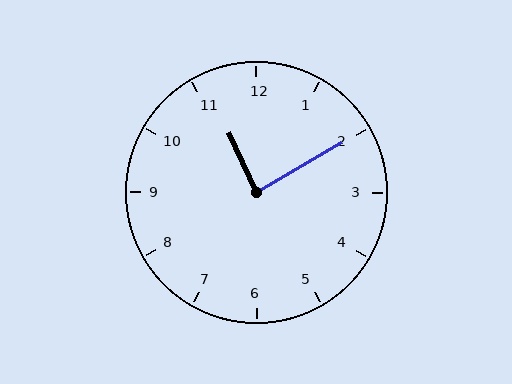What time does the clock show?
11:10.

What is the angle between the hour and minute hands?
Approximately 85 degrees.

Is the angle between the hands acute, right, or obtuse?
It is right.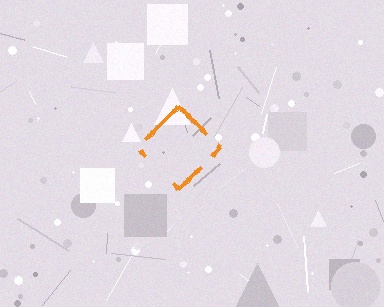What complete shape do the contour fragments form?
The contour fragments form a diamond.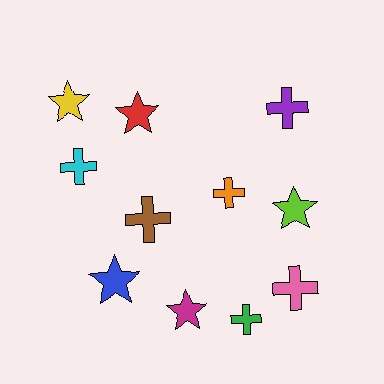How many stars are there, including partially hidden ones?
There are 5 stars.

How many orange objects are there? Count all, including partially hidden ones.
There is 1 orange object.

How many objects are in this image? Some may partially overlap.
There are 11 objects.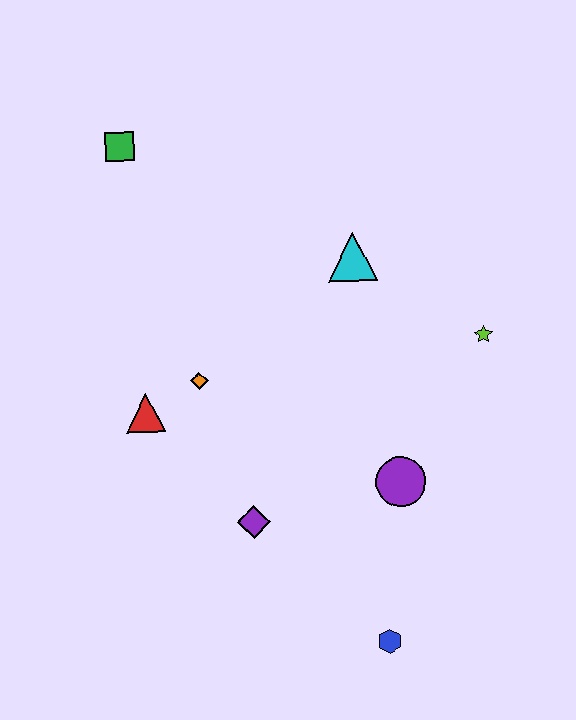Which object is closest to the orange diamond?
The red triangle is closest to the orange diamond.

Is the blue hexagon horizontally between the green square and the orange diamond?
No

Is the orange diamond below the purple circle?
No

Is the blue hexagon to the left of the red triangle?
No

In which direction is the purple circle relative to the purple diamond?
The purple circle is to the right of the purple diamond.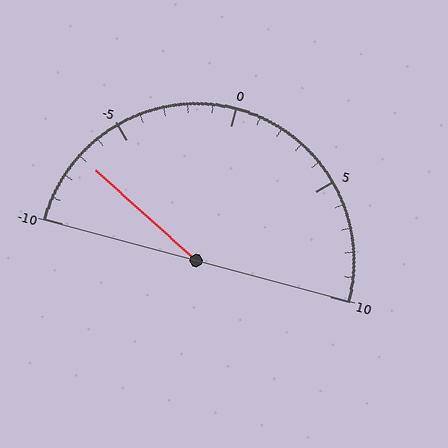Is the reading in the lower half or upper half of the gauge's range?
The reading is in the lower half of the range (-10 to 10).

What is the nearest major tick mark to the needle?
The nearest major tick mark is -5.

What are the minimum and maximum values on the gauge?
The gauge ranges from -10 to 10.